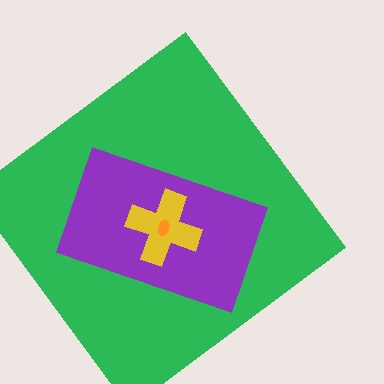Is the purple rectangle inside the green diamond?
Yes.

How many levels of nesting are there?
4.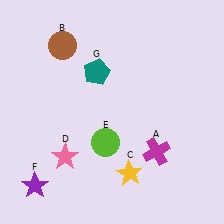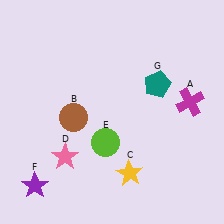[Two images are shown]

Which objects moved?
The objects that moved are: the magenta cross (A), the brown circle (B), the teal pentagon (G).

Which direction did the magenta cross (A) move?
The magenta cross (A) moved up.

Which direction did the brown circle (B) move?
The brown circle (B) moved down.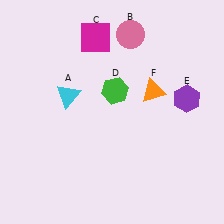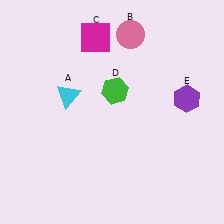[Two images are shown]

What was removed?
The orange triangle (F) was removed in Image 2.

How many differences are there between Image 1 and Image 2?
There is 1 difference between the two images.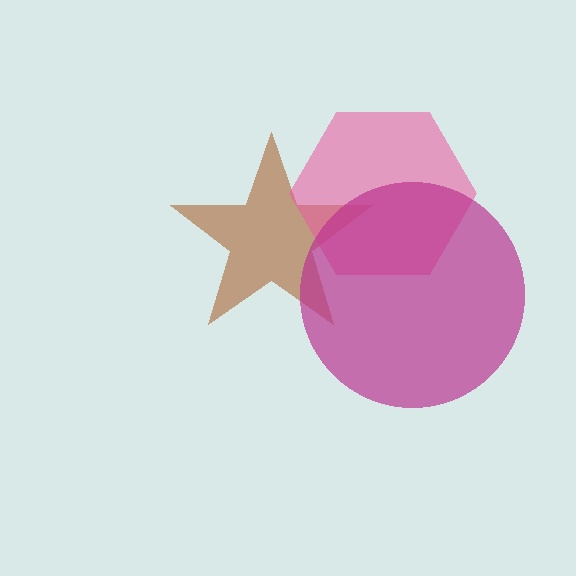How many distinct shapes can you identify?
There are 3 distinct shapes: a brown star, a pink hexagon, a magenta circle.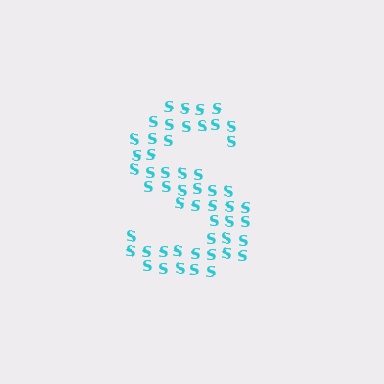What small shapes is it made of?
It is made of small letter S's.